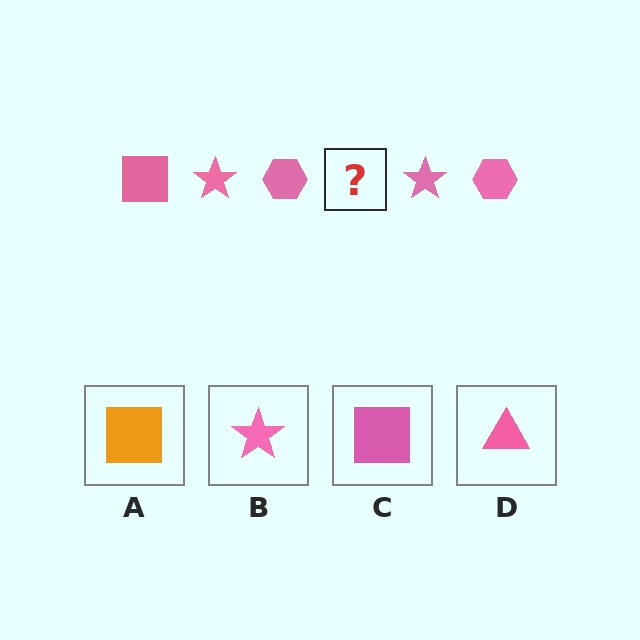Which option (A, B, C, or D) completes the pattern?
C.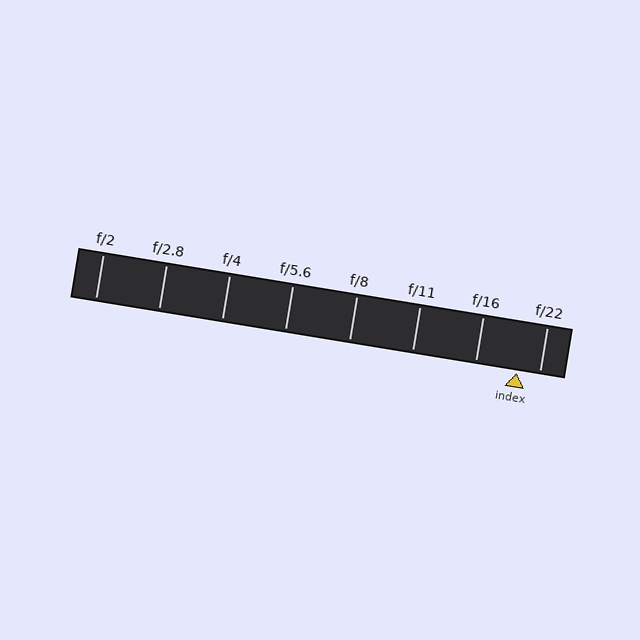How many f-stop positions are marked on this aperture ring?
There are 8 f-stop positions marked.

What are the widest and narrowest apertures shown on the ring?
The widest aperture shown is f/2 and the narrowest is f/22.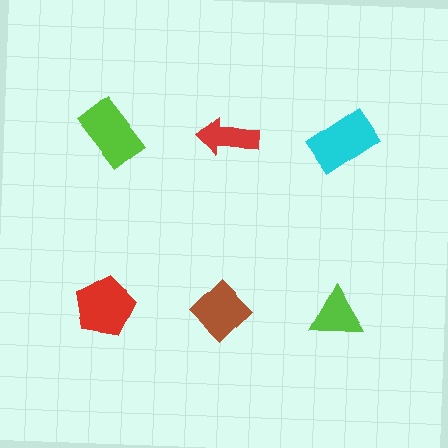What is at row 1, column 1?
A lime rectangle.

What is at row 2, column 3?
A lime triangle.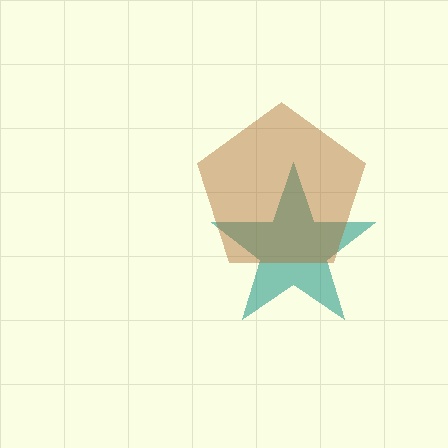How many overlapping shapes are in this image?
There are 2 overlapping shapes in the image.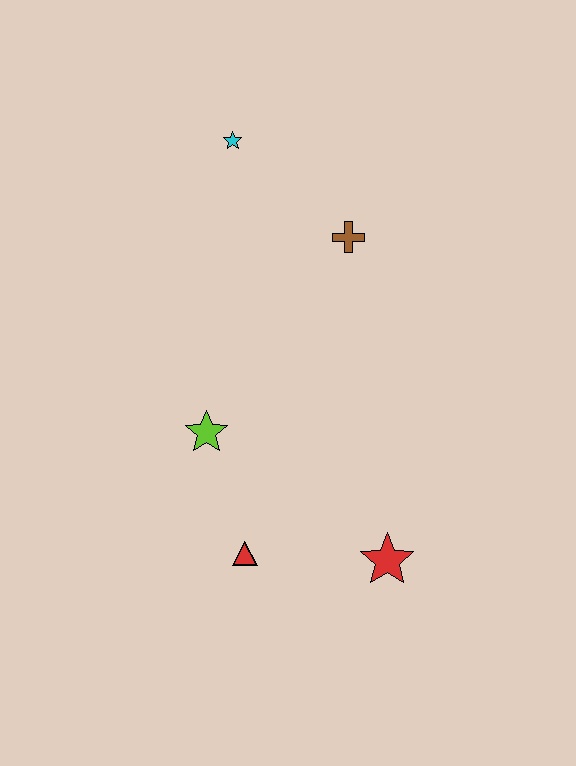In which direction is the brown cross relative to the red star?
The brown cross is above the red star.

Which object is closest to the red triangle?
The lime star is closest to the red triangle.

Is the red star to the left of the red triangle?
No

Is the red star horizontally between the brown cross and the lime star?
No